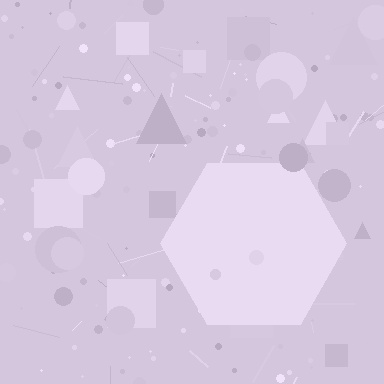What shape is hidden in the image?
A hexagon is hidden in the image.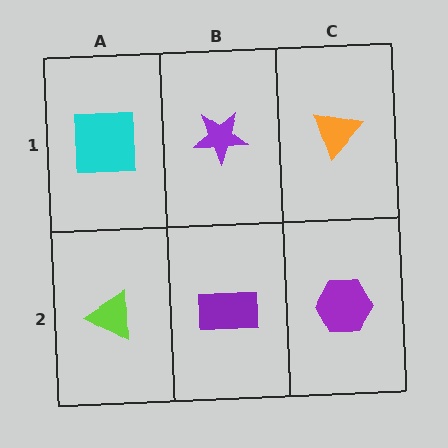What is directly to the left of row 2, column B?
A lime triangle.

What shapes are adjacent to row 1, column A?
A lime triangle (row 2, column A), a purple star (row 1, column B).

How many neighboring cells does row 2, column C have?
2.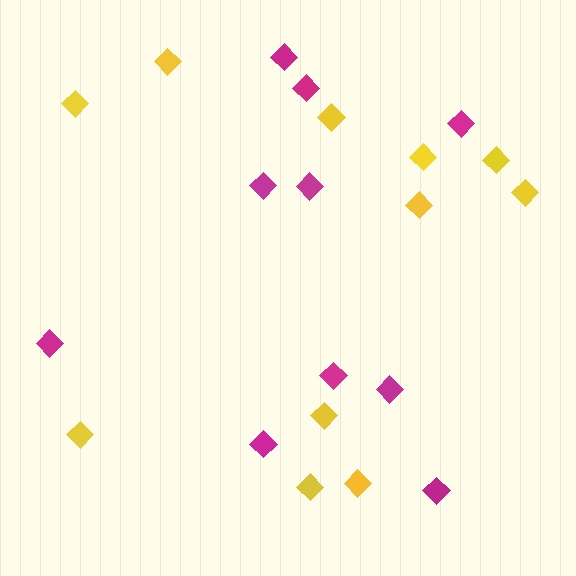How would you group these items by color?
There are 2 groups: one group of magenta diamonds (10) and one group of yellow diamonds (11).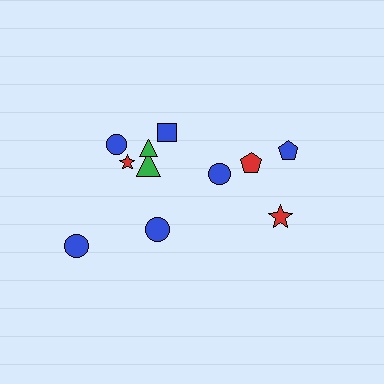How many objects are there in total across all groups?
There are 11 objects.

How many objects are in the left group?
There are 7 objects.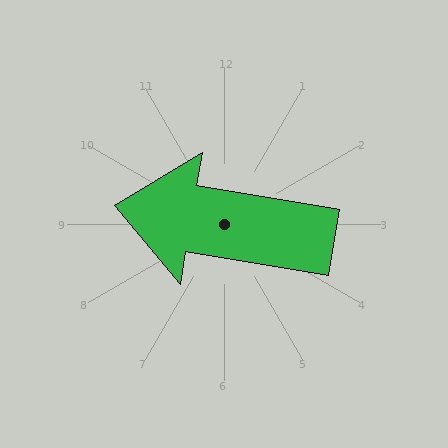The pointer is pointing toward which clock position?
Roughly 9 o'clock.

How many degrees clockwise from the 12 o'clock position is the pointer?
Approximately 279 degrees.